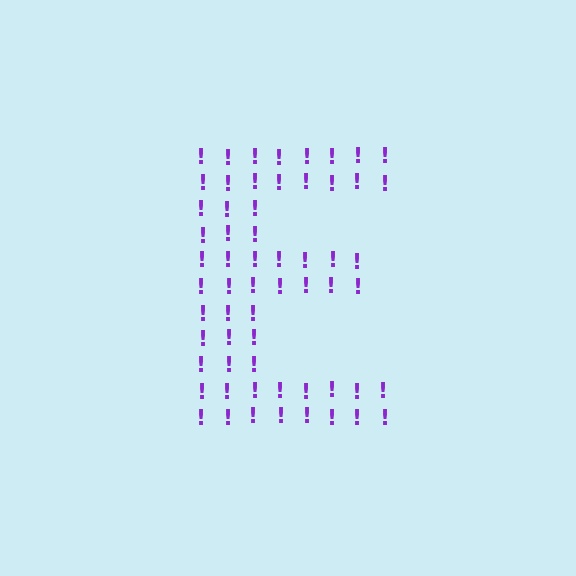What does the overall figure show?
The overall figure shows the letter E.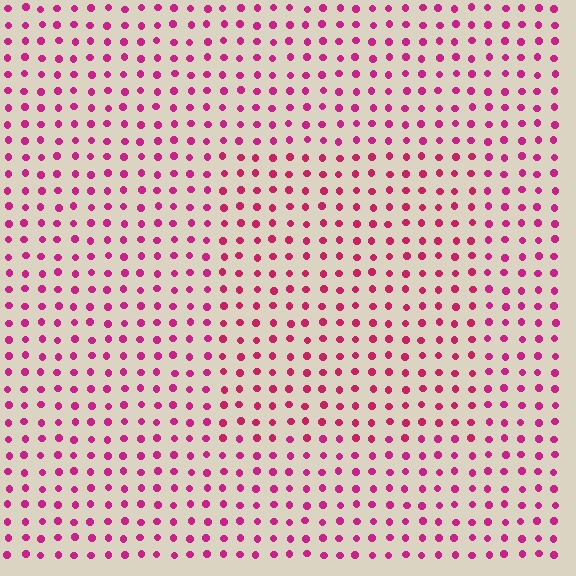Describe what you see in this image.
The image is filled with small magenta elements in a uniform arrangement. A rectangle-shaped region is visible where the elements are tinted to a slightly different hue, forming a subtle color boundary.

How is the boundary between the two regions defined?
The boundary is defined purely by a slight shift in hue (about 14 degrees). Spacing, size, and orientation are identical on both sides.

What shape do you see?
I see a rectangle.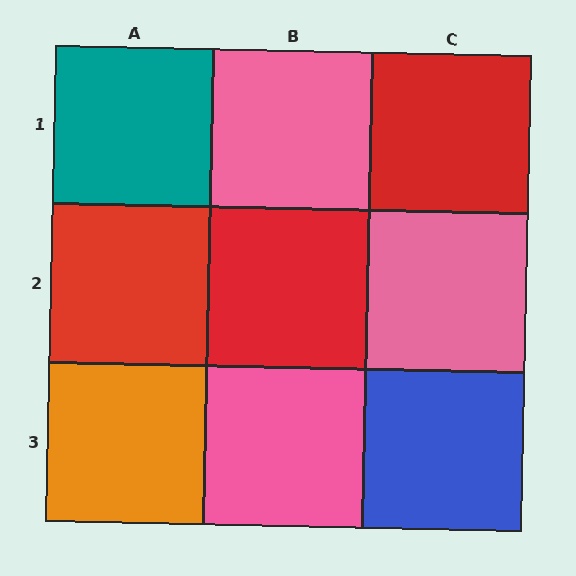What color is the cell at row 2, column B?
Red.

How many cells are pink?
3 cells are pink.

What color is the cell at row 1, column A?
Teal.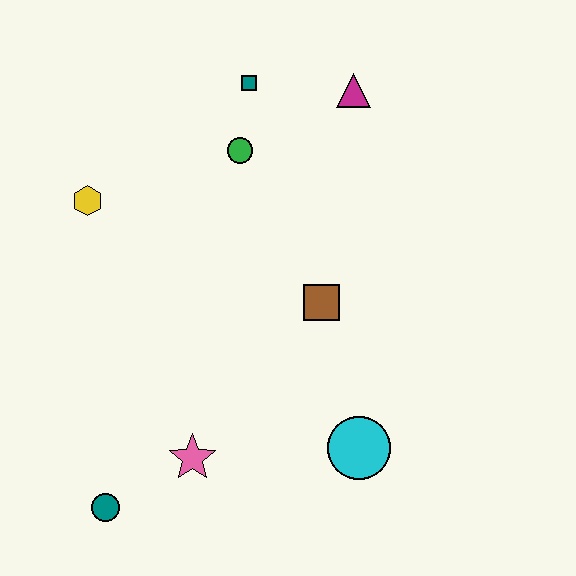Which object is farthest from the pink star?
The magenta triangle is farthest from the pink star.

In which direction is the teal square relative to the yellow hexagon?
The teal square is to the right of the yellow hexagon.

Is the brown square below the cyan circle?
No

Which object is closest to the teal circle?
The pink star is closest to the teal circle.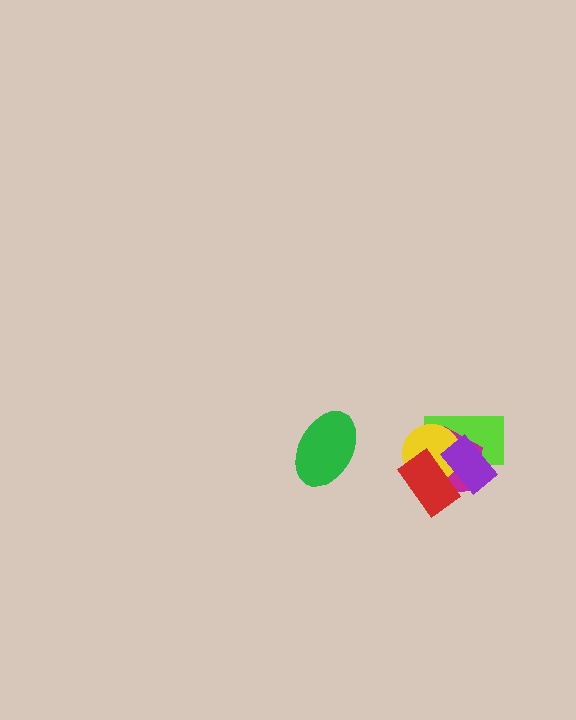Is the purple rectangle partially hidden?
Yes, it is partially covered by another shape.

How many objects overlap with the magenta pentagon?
4 objects overlap with the magenta pentagon.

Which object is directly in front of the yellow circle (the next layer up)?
The purple rectangle is directly in front of the yellow circle.